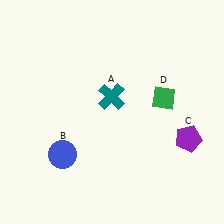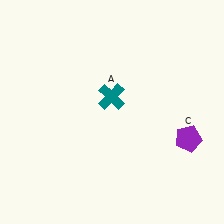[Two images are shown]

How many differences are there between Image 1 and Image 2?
There are 2 differences between the two images.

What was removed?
The green diamond (D), the blue circle (B) were removed in Image 2.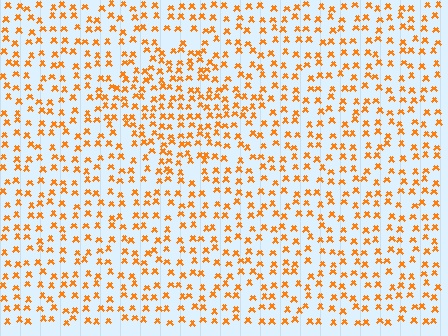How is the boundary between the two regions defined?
The boundary is defined by a change in element density (approximately 1.6x ratio). All elements are the same color, size, and shape.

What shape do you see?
I see a diamond.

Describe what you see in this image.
The image contains small orange elements arranged at two different densities. A diamond-shaped region is visible where the elements are more densely packed than the surrounding area.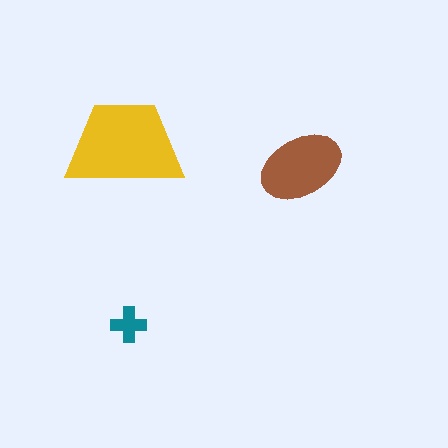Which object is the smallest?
The teal cross.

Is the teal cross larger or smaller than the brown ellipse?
Smaller.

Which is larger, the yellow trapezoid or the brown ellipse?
The yellow trapezoid.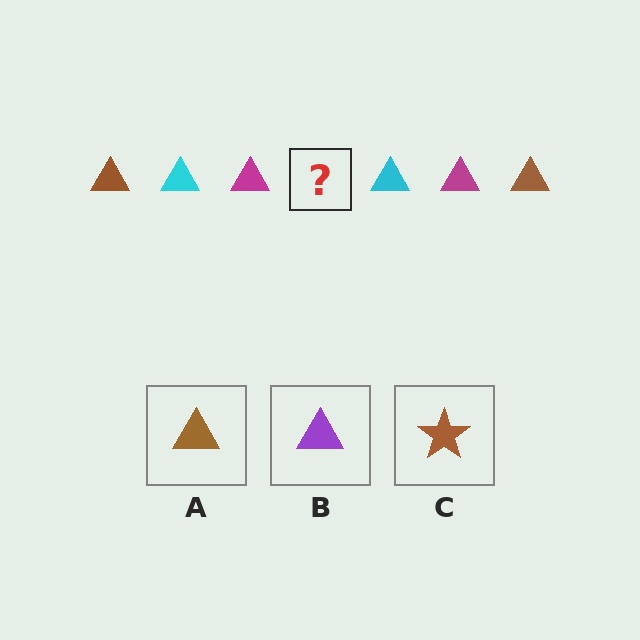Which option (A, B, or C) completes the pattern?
A.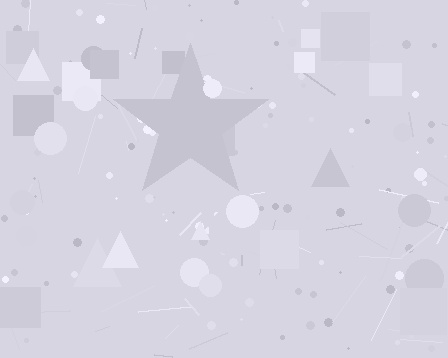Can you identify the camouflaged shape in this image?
The camouflaged shape is a star.